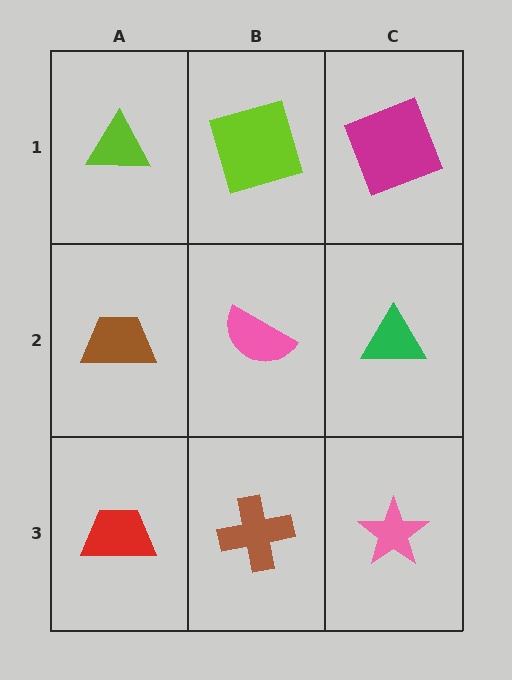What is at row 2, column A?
A brown trapezoid.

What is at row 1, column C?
A magenta square.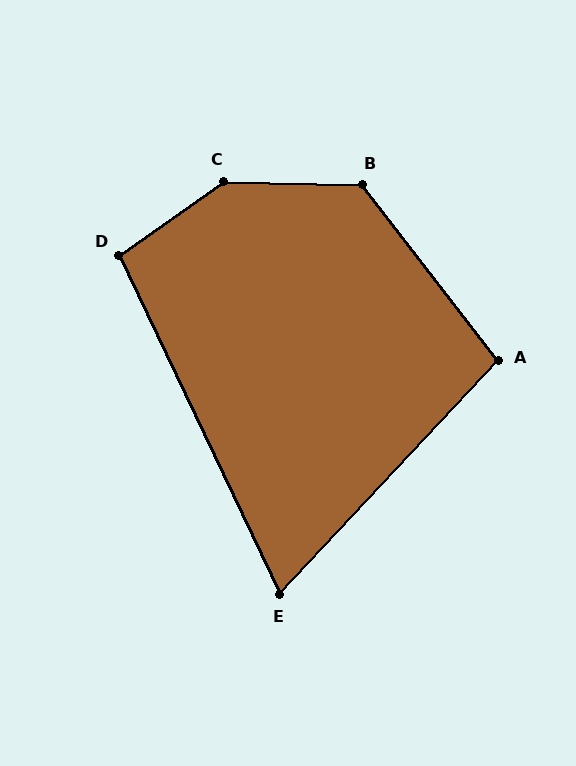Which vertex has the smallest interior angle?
E, at approximately 68 degrees.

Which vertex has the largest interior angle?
C, at approximately 143 degrees.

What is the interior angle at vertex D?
Approximately 100 degrees (obtuse).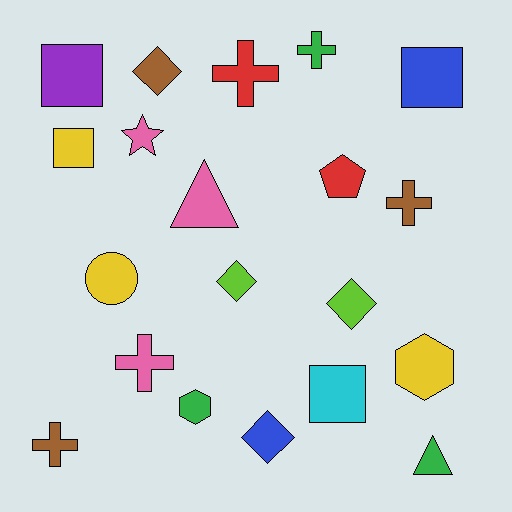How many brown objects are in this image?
There are 3 brown objects.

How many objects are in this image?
There are 20 objects.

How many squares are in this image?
There are 4 squares.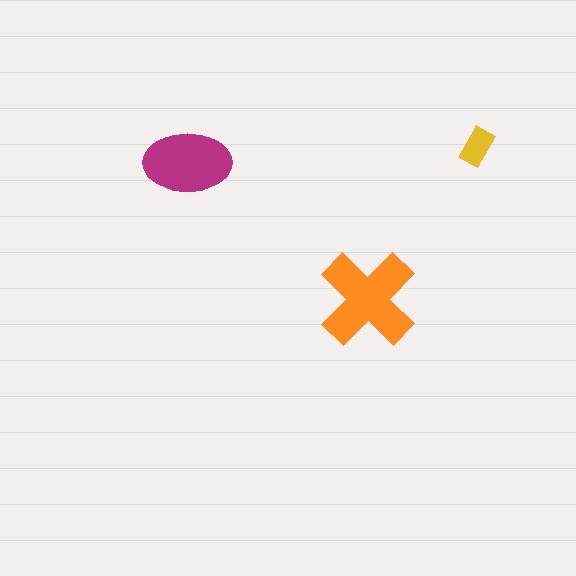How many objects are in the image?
There are 3 objects in the image.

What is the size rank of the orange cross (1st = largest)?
1st.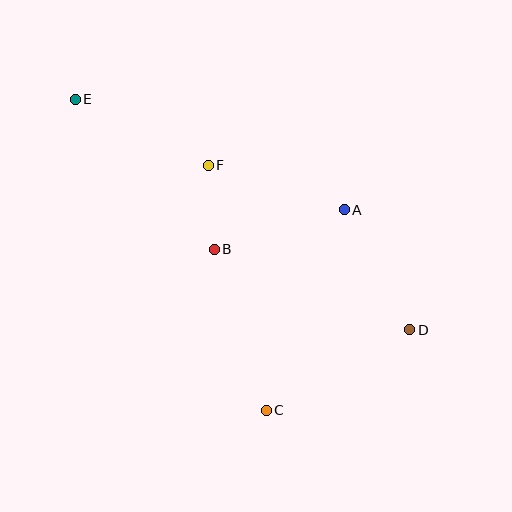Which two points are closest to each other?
Points B and F are closest to each other.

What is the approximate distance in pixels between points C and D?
The distance between C and D is approximately 165 pixels.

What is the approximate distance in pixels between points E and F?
The distance between E and F is approximately 149 pixels.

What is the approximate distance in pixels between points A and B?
The distance between A and B is approximately 136 pixels.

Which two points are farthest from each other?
Points D and E are farthest from each other.